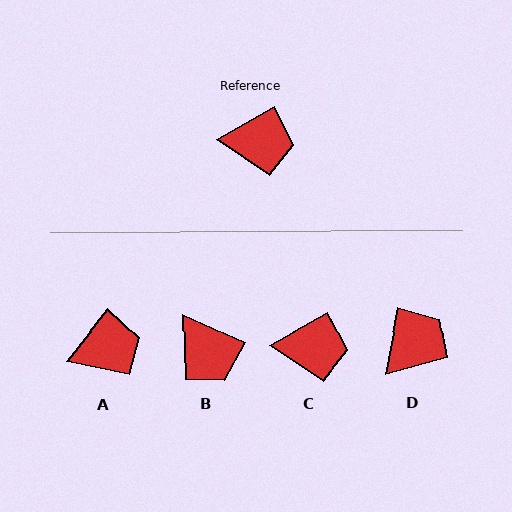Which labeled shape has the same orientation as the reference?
C.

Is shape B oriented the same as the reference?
No, it is off by about 54 degrees.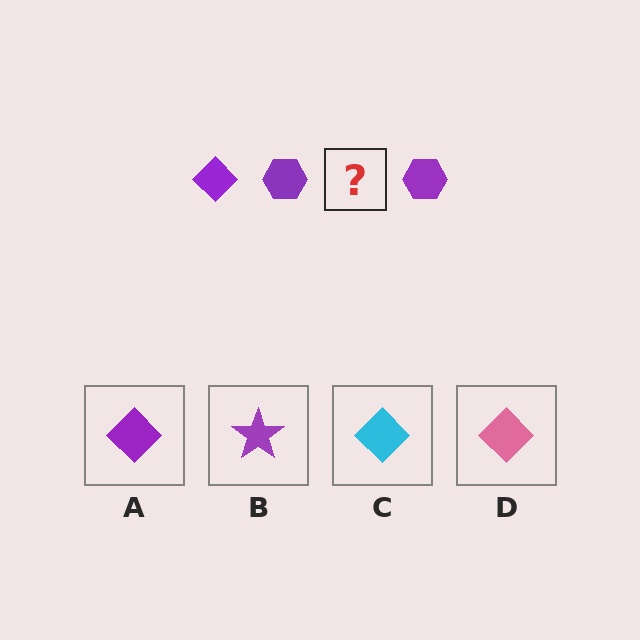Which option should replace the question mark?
Option A.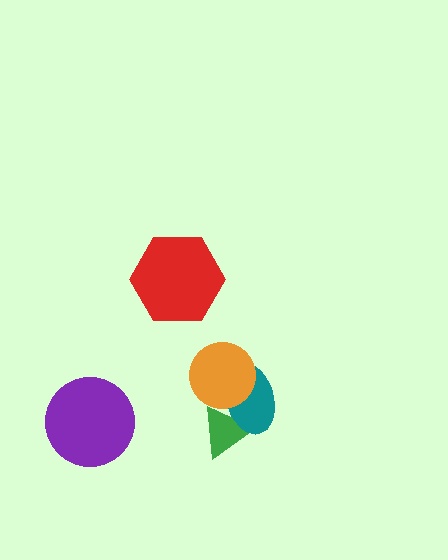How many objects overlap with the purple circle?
0 objects overlap with the purple circle.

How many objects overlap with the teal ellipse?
2 objects overlap with the teal ellipse.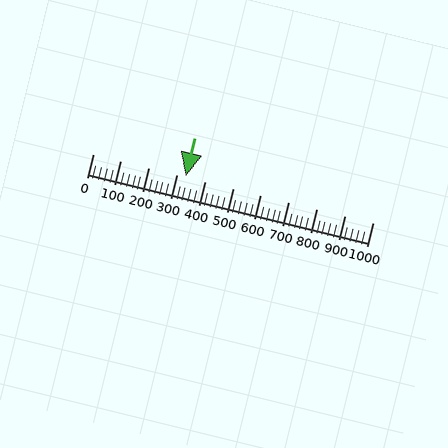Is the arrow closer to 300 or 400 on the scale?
The arrow is closer to 300.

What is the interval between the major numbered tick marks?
The major tick marks are spaced 100 units apart.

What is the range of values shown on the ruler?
The ruler shows values from 0 to 1000.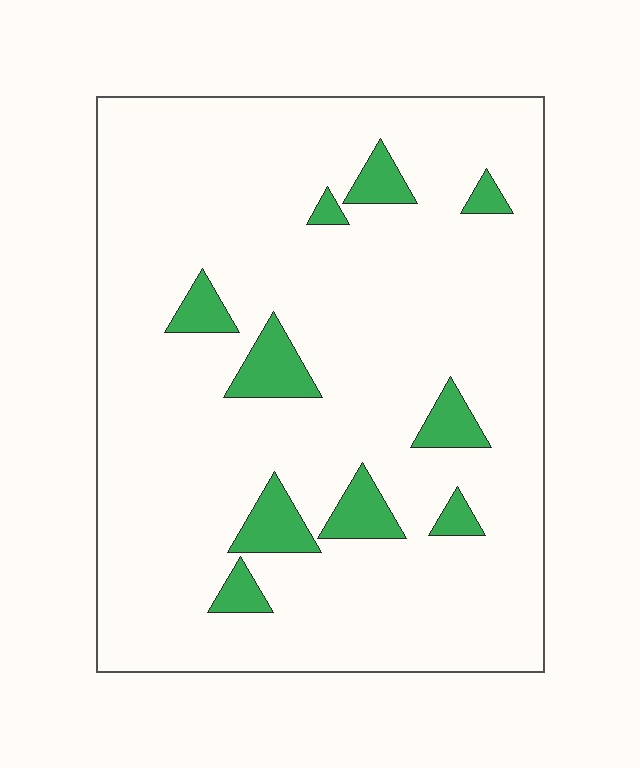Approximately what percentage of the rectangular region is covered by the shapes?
Approximately 10%.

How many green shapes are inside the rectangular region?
10.